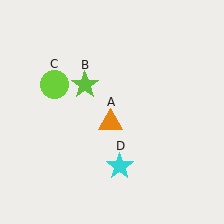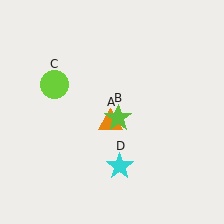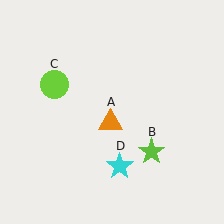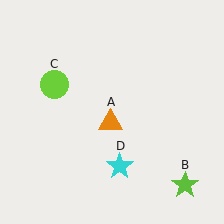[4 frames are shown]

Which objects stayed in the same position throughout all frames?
Orange triangle (object A) and lime circle (object C) and cyan star (object D) remained stationary.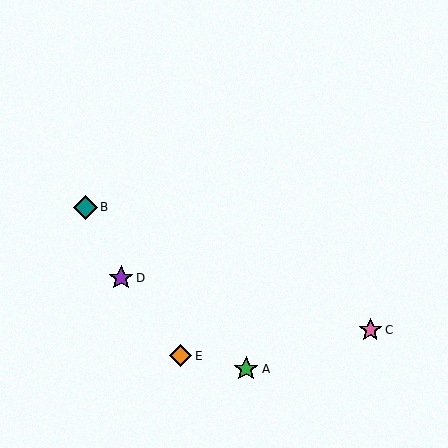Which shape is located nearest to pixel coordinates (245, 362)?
The green star (labeled A) at (246, 369) is nearest to that location.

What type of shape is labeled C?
Shape C is a pink star.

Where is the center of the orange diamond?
The center of the orange diamond is at (181, 356).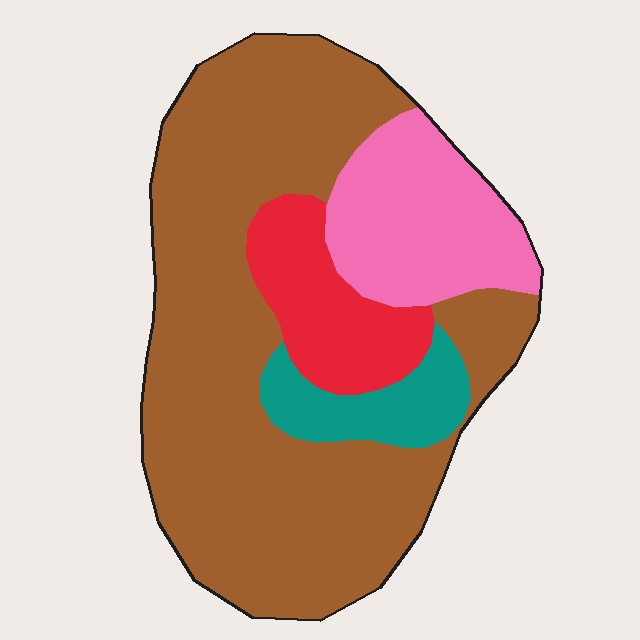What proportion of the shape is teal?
Teal covers around 10% of the shape.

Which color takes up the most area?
Brown, at roughly 65%.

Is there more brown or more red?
Brown.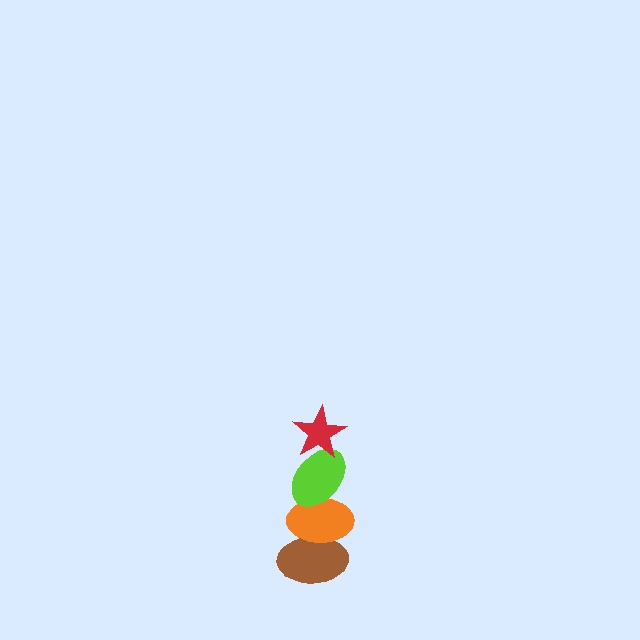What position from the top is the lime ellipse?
The lime ellipse is 2nd from the top.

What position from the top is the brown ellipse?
The brown ellipse is 4th from the top.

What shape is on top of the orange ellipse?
The lime ellipse is on top of the orange ellipse.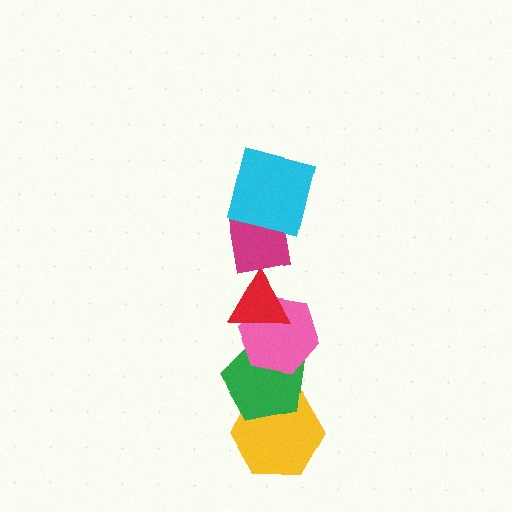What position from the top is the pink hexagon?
The pink hexagon is 4th from the top.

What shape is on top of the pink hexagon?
The red triangle is on top of the pink hexagon.